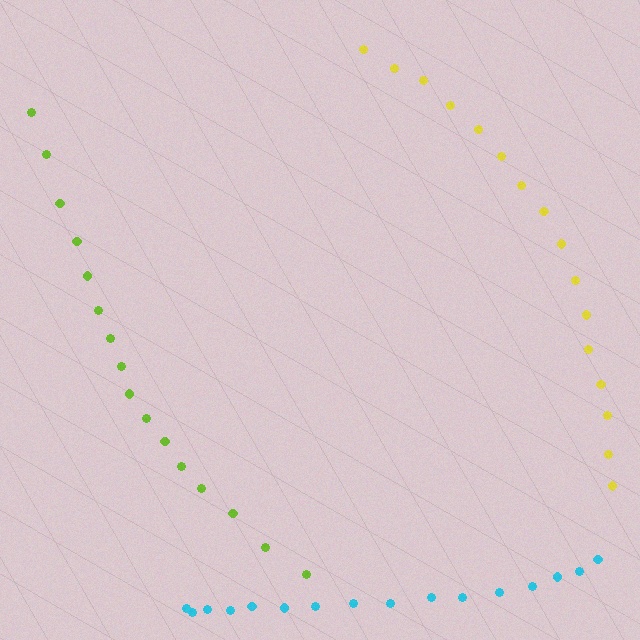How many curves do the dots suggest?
There are 3 distinct paths.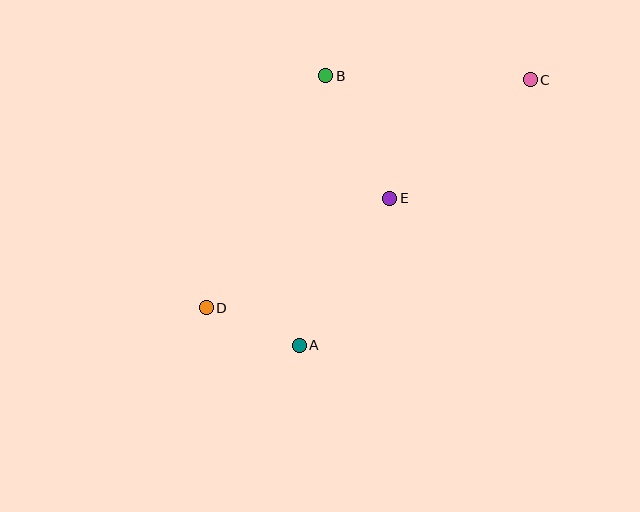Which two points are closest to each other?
Points A and D are closest to each other.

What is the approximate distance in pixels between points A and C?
The distance between A and C is approximately 352 pixels.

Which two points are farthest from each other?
Points C and D are farthest from each other.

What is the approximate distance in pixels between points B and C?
The distance between B and C is approximately 204 pixels.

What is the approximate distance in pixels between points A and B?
The distance between A and B is approximately 271 pixels.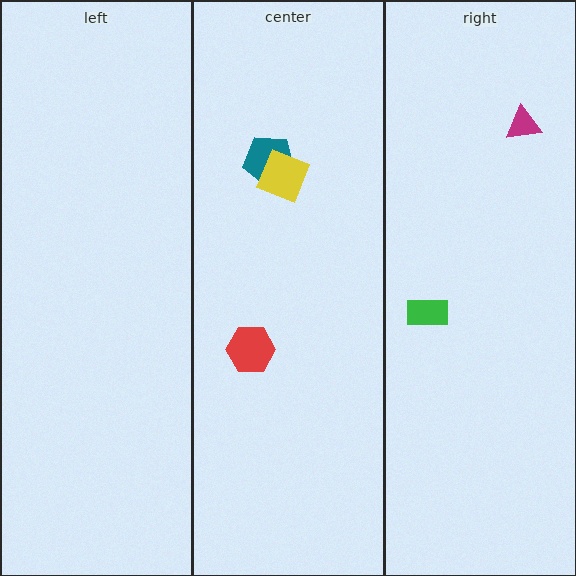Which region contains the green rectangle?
The right region.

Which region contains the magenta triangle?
The right region.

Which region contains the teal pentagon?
The center region.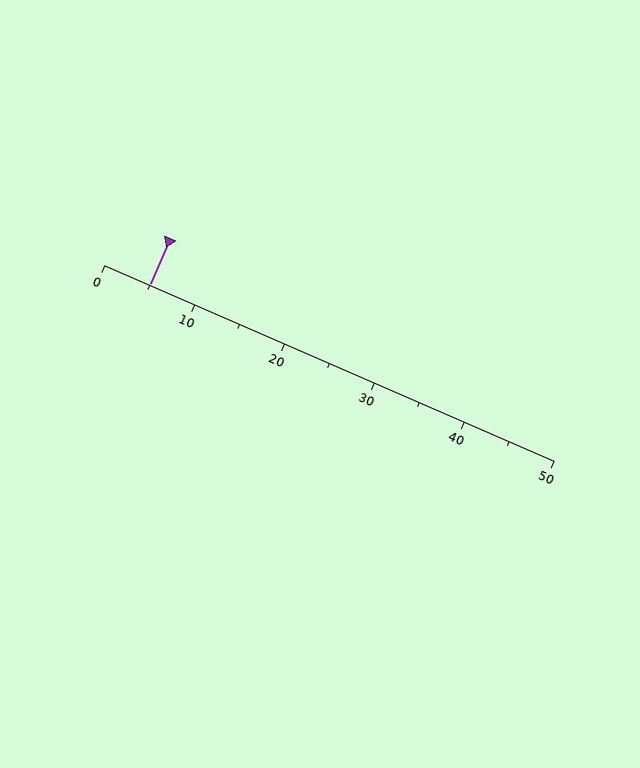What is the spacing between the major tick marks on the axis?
The major ticks are spaced 10 apart.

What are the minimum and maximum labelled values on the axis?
The axis runs from 0 to 50.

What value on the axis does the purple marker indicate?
The marker indicates approximately 5.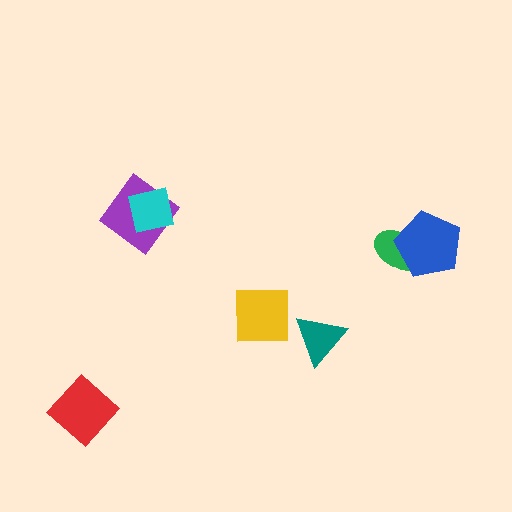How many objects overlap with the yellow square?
0 objects overlap with the yellow square.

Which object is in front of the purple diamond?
The cyan square is in front of the purple diamond.